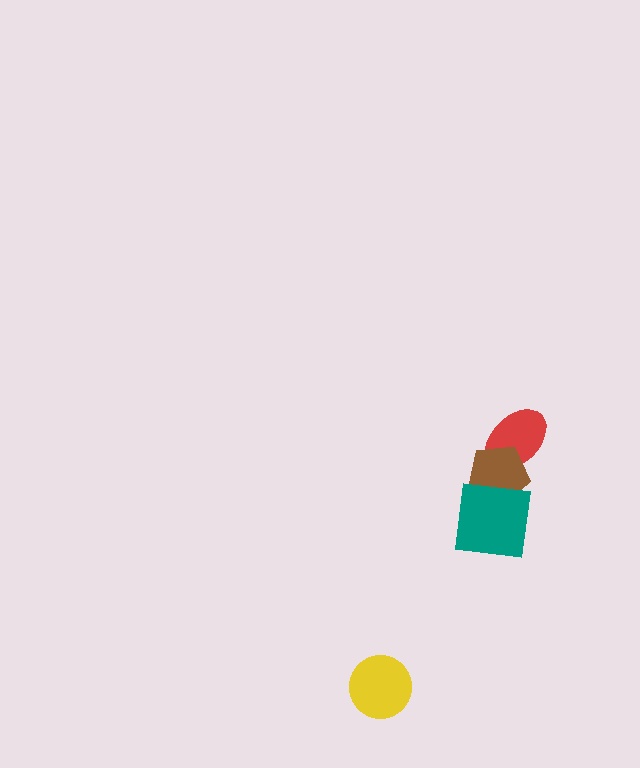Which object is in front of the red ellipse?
The brown pentagon is in front of the red ellipse.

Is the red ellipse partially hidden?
Yes, it is partially covered by another shape.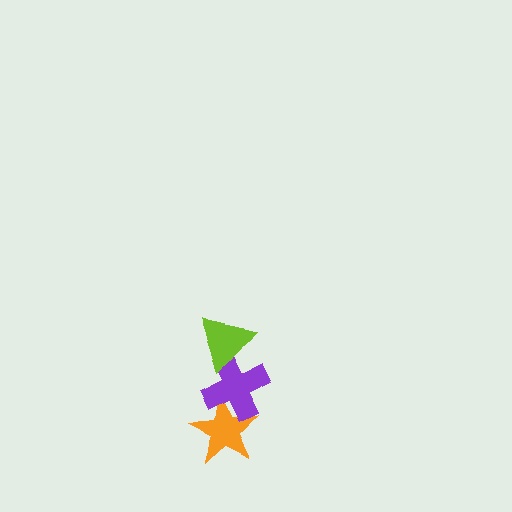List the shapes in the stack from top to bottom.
From top to bottom: the lime triangle, the purple cross, the orange star.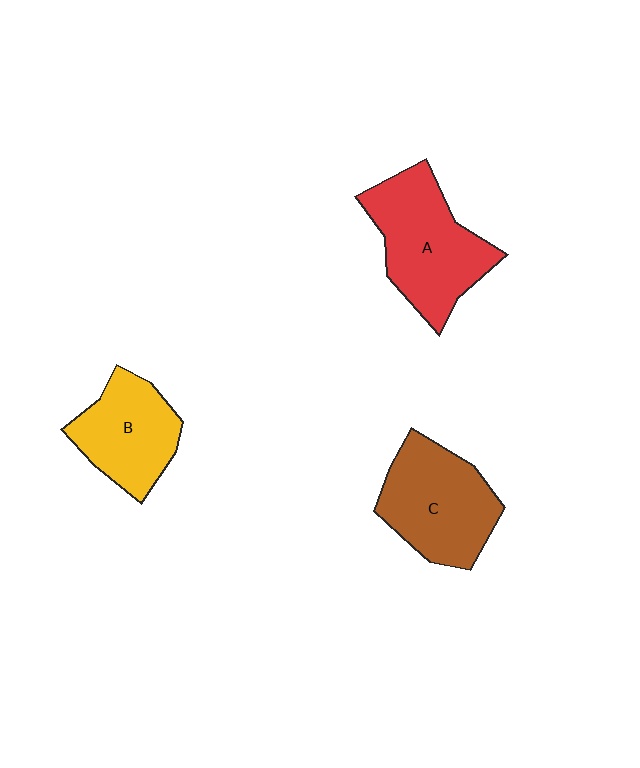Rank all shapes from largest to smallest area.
From largest to smallest: A (red), C (brown), B (yellow).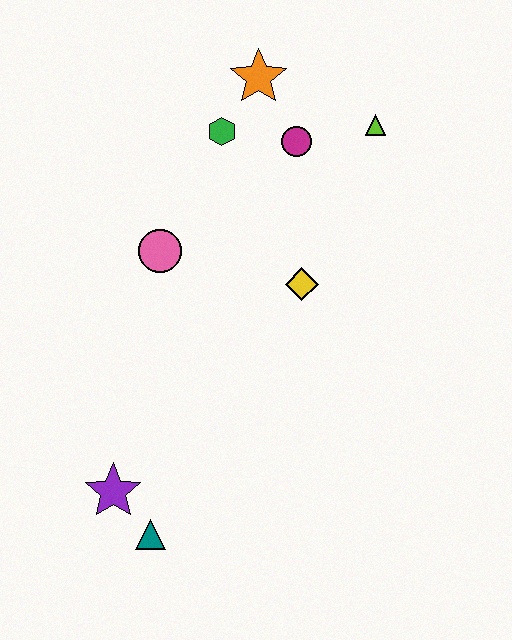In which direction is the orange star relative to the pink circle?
The orange star is above the pink circle.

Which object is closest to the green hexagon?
The orange star is closest to the green hexagon.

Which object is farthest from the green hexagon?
The teal triangle is farthest from the green hexagon.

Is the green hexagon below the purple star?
No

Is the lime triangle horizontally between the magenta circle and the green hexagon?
No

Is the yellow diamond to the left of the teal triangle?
No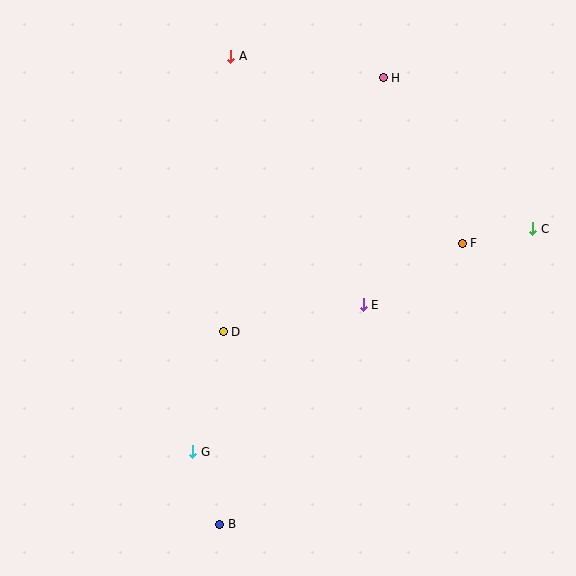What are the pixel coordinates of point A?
Point A is at (231, 56).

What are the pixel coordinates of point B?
Point B is at (220, 524).